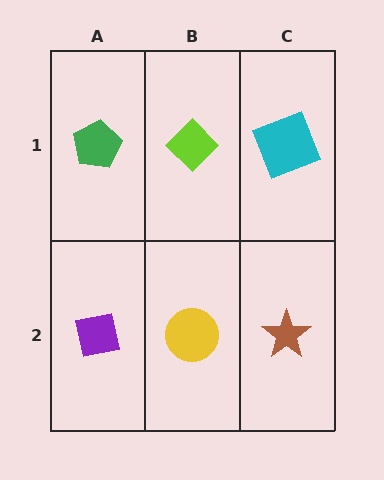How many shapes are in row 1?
3 shapes.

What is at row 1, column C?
A cyan square.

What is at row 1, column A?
A green pentagon.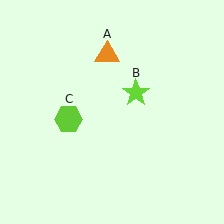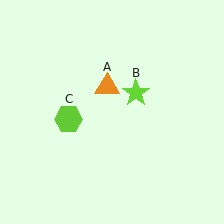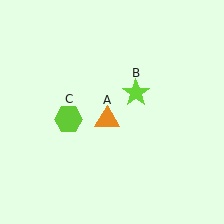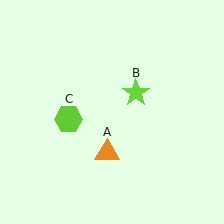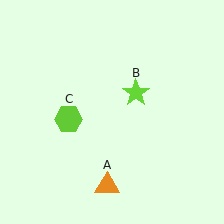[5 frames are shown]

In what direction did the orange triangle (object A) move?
The orange triangle (object A) moved down.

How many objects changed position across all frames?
1 object changed position: orange triangle (object A).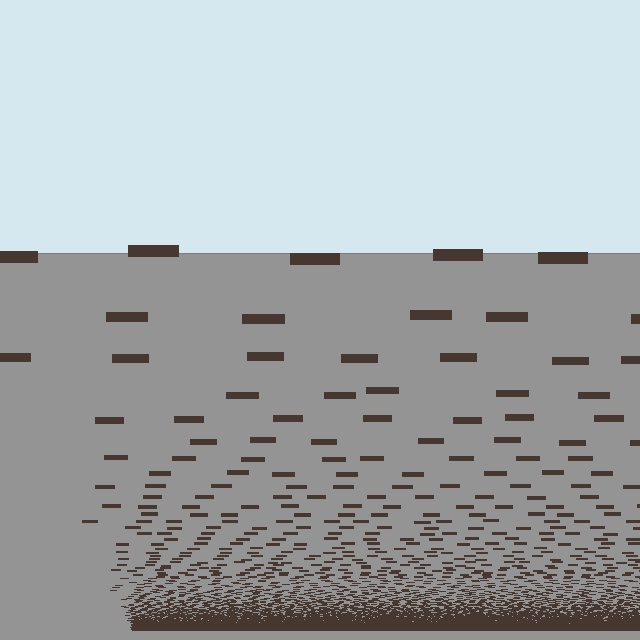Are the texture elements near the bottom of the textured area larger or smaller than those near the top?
Smaller. The gradient is inverted — elements near the bottom are smaller and denser.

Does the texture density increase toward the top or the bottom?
Density increases toward the bottom.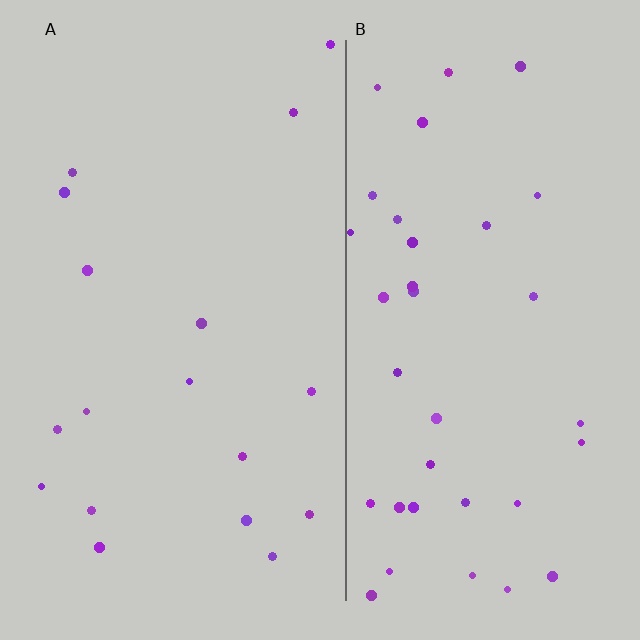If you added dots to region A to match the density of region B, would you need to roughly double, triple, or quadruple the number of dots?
Approximately double.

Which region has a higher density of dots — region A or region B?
B (the right).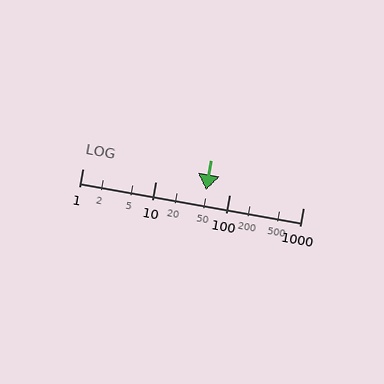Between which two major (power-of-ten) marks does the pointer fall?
The pointer is between 10 and 100.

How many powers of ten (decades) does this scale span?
The scale spans 3 decades, from 1 to 1000.